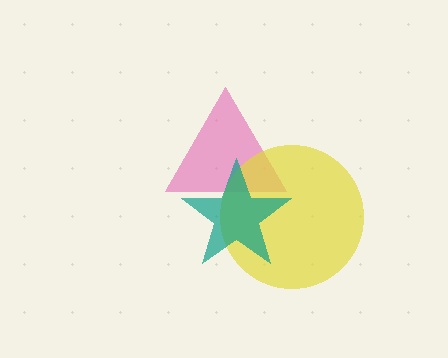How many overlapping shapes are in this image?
There are 3 overlapping shapes in the image.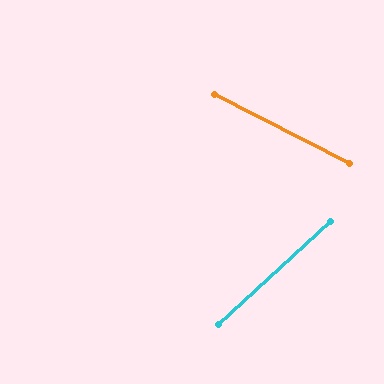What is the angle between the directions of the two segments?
Approximately 70 degrees.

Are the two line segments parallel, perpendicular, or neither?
Neither parallel nor perpendicular — they differ by about 70°.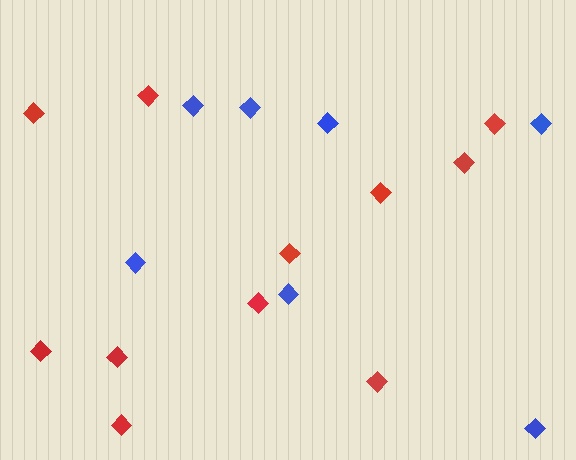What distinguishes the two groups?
There are 2 groups: one group of red diamonds (11) and one group of blue diamonds (7).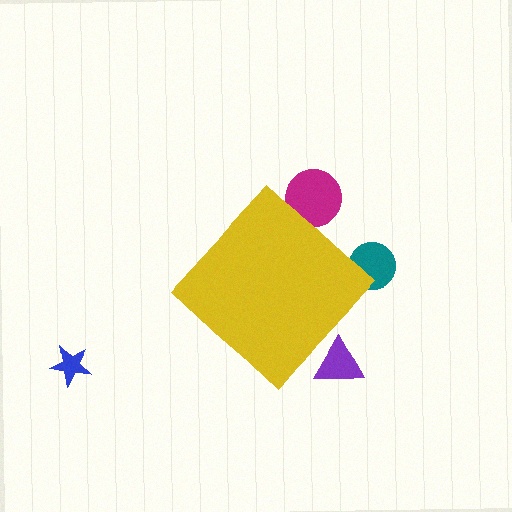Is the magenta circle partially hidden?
Yes, the magenta circle is partially hidden behind the yellow diamond.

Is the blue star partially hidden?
No, the blue star is fully visible.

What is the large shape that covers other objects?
A yellow diamond.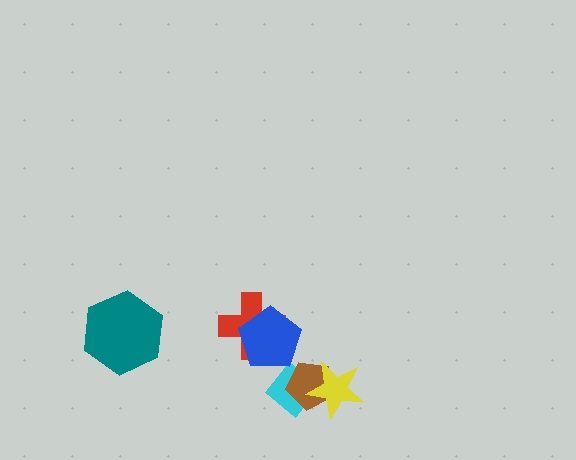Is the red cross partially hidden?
Yes, it is partially covered by another shape.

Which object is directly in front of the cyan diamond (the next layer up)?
The brown pentagon is directly in front of the cyan diamond.